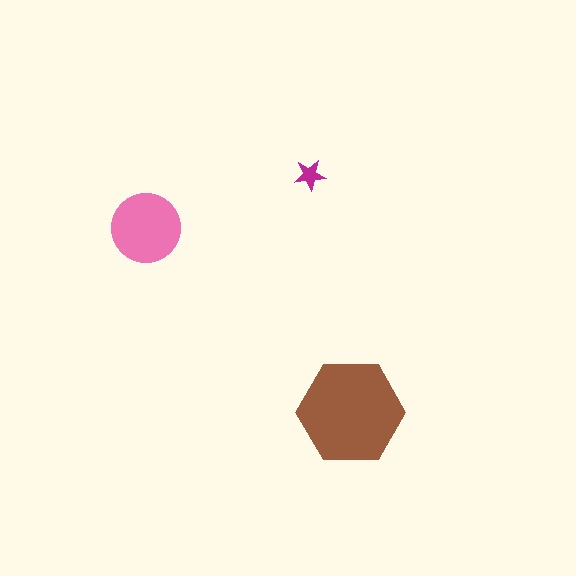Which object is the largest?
The brown hexagon.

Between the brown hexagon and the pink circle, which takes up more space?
The brown hexagon.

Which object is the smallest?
The magenta star.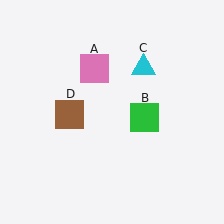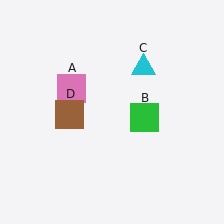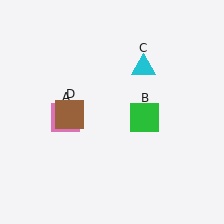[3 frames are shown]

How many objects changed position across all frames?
1 object changed position: pink square (object A).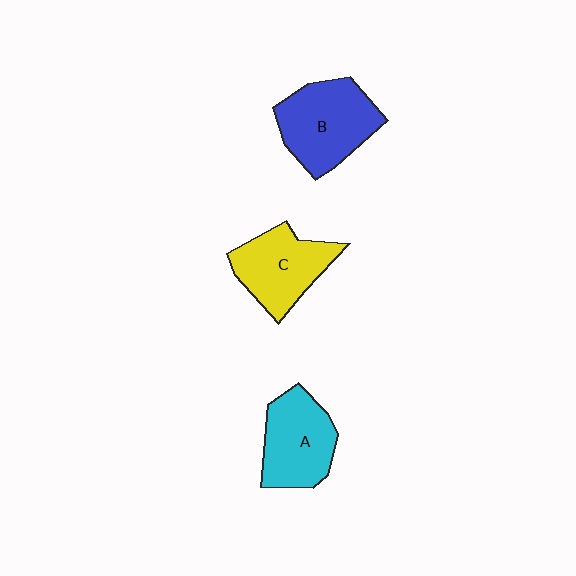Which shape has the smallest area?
Shape C (yellow).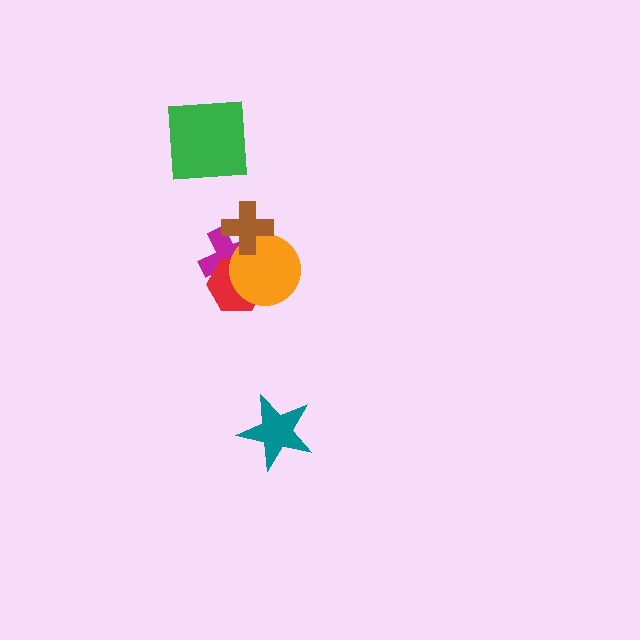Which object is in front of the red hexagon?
The orange circle is in front of the red hexagon.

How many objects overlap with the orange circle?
3 objects overlap with the orange circle.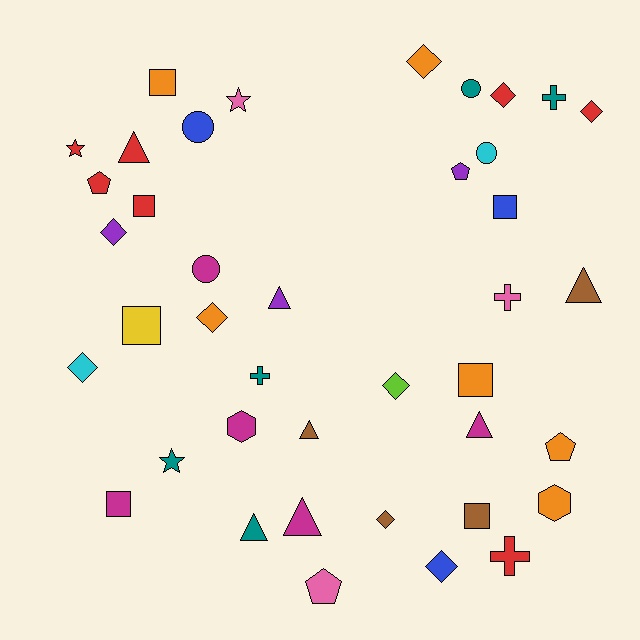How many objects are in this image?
There are 40 objects.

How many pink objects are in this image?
There are 3 pink objects.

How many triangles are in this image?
There are 7 triangles.